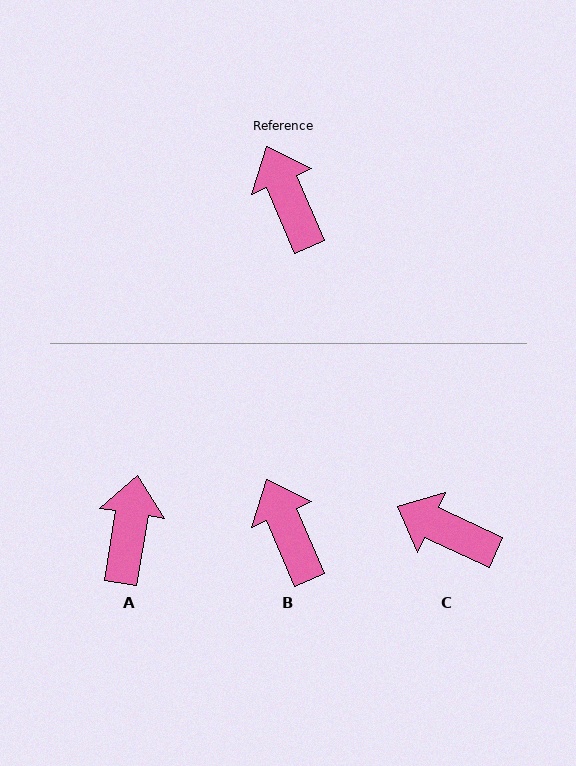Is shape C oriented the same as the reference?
No, it is off by about 42 degrees.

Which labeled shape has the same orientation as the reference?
B.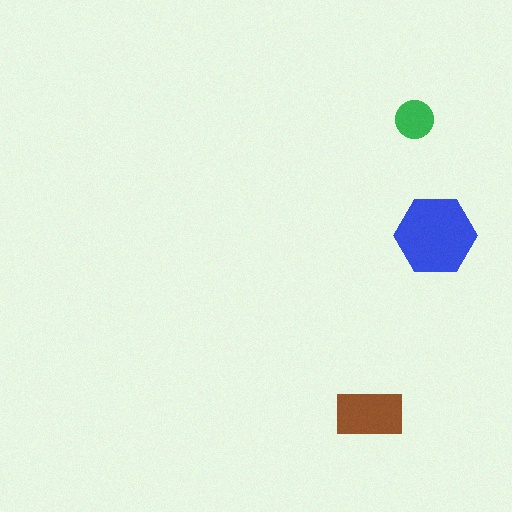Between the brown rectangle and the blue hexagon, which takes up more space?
The blue hexagon.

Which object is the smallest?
The green circle.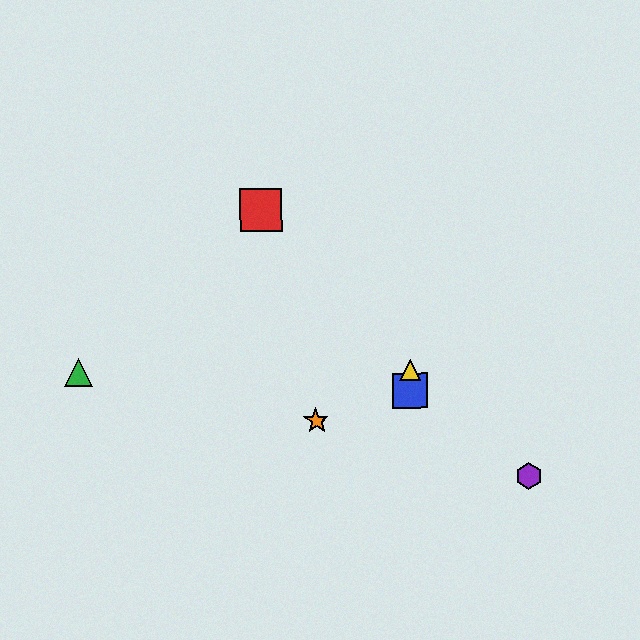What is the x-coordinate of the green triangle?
The green triangle is at x≈79.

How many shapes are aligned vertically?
2 shapes (the blue square, the yellow triangle) are aligned vertically.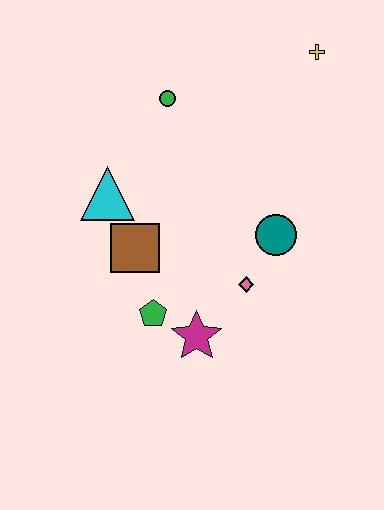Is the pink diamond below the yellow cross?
Yes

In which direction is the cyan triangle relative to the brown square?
The cyan triangle is above the brown square.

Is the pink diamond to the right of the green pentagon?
Yes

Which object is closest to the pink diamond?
The teal circle is closest to the pink diamond.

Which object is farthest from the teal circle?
The yellow cross is farthest from the teal circle.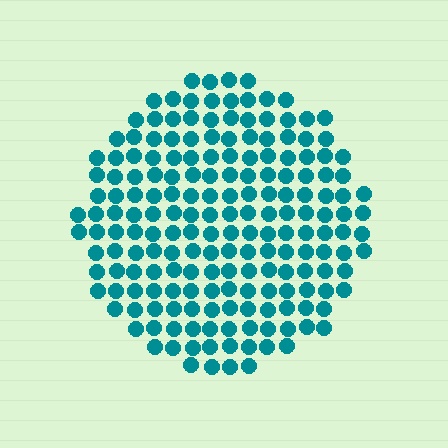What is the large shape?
The large shape is a circle.